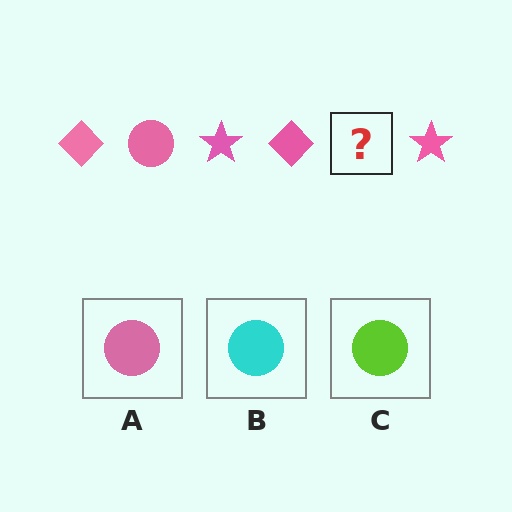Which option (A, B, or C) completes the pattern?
A.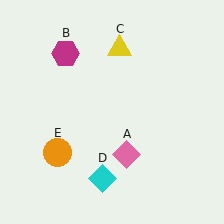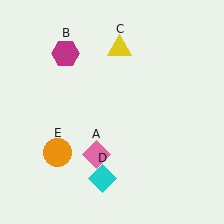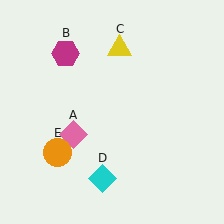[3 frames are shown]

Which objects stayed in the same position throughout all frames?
Magenta hexagon (object B) and yellow triangle (object C) and cyan diamond (object D) and orange circle (object E) remained stationary.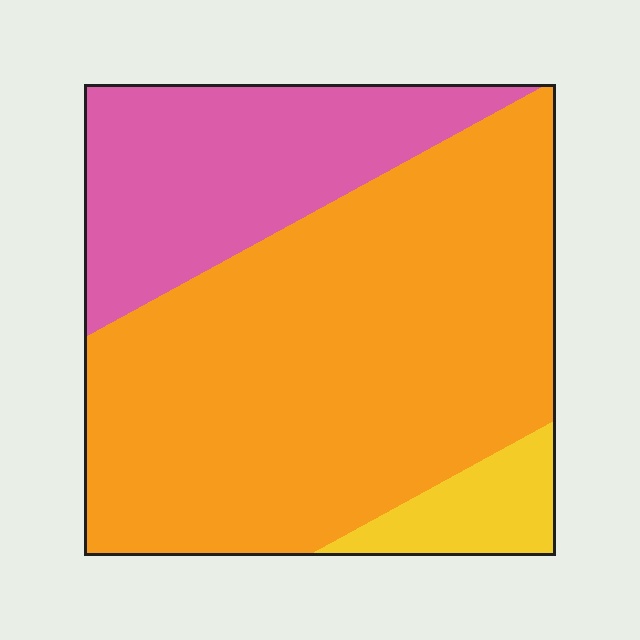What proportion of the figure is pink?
Pink takes up about one quarter (1/4) of the figure.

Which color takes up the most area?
Orange, at roughly 65%.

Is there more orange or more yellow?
Orange.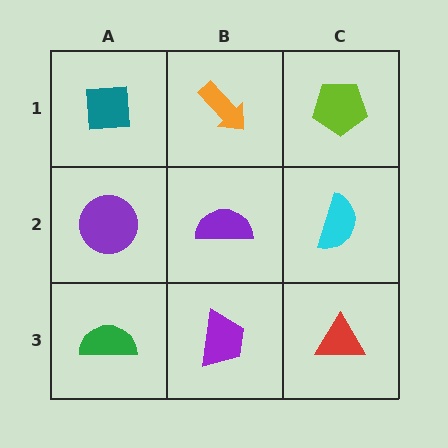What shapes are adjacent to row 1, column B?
A purple semicircle (row 2, column B), a teal square (row 1, column A), a lime pentagon (row 1, column C).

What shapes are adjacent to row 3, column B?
A purple semicircle (row 2, column B), a green semicircle (row 3, column A), a red triangle (row 3, column C).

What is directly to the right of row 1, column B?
A lime pentagon.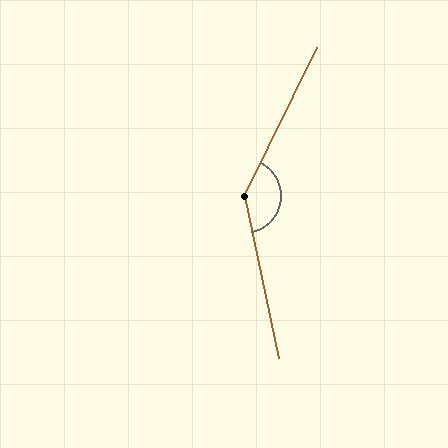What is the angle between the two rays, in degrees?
Approximately 142 degrees.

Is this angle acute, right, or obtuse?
It is obtuse.